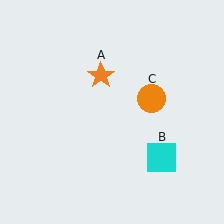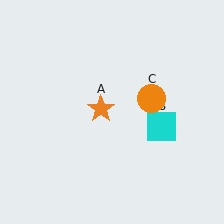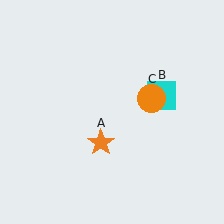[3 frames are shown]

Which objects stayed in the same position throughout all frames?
Orange circle (object C) remained stationary.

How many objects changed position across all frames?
2 objects changed position: orange star (object A), cyan square (object B).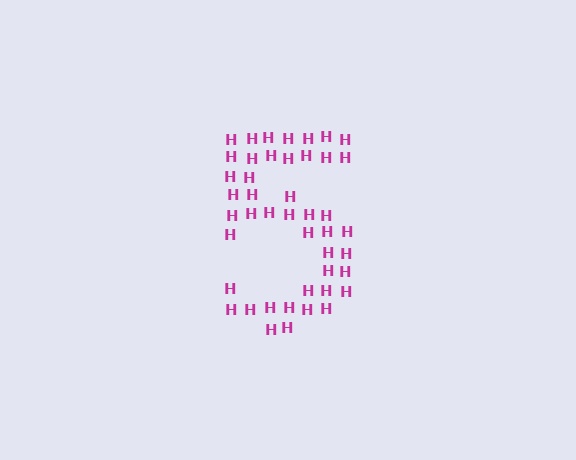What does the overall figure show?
The overall figure shows the digit 5.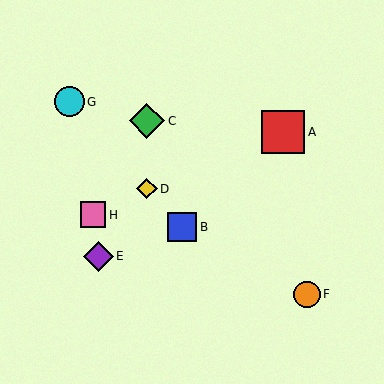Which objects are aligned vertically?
Objects C, D are aligned vertically.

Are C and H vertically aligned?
No, C is at x≈147 and H is at x≈93.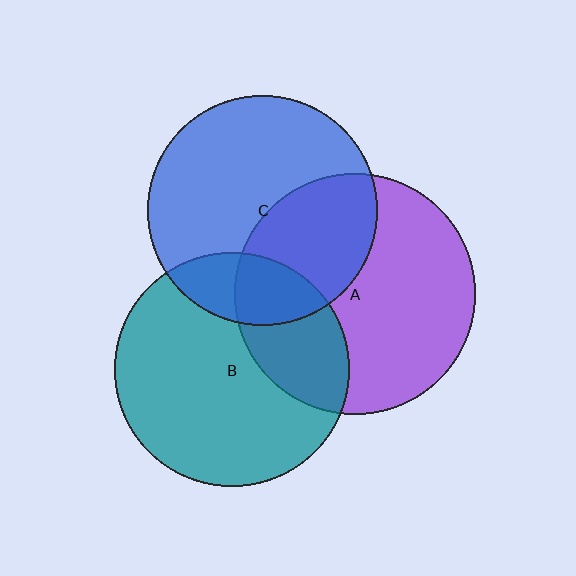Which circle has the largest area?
Circle A (purple).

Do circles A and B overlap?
Yes.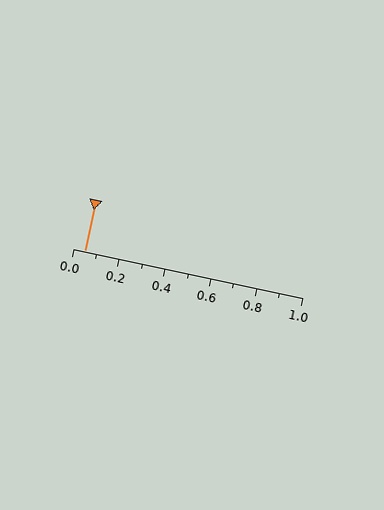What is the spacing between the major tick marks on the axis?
The major ticks are spaced 0.2 apart.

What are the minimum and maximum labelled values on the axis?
The axis runs from 0.0 to 1.0.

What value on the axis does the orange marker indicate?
The marker indicates approximately 0.05.